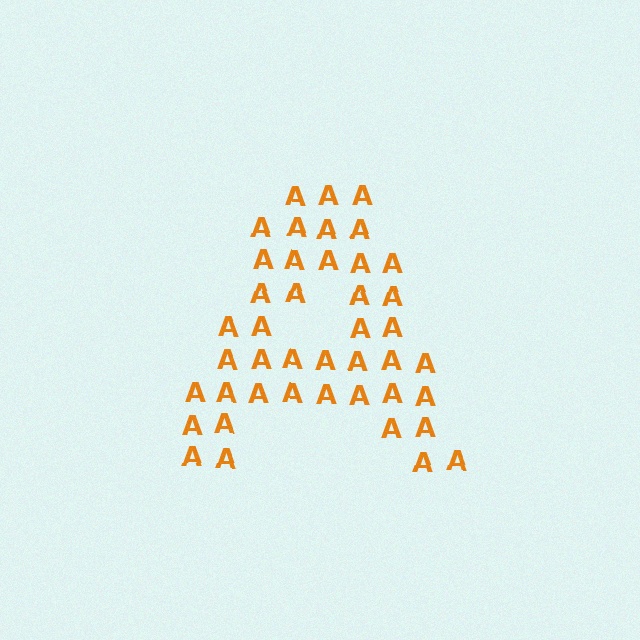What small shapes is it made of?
It is made of small letter A's.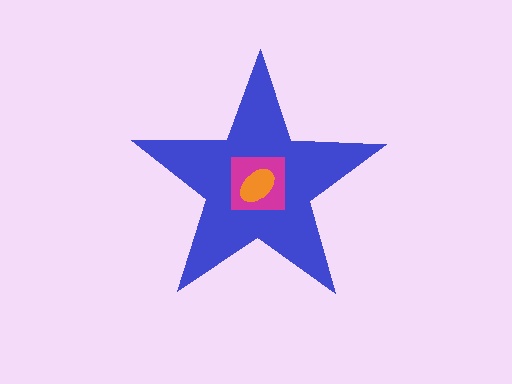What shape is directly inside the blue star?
The magenta square.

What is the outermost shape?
The blue star.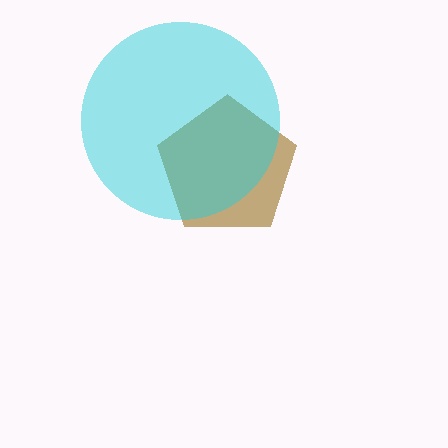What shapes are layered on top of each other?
The layered shapes are: a brown pentagon, a cyan circle.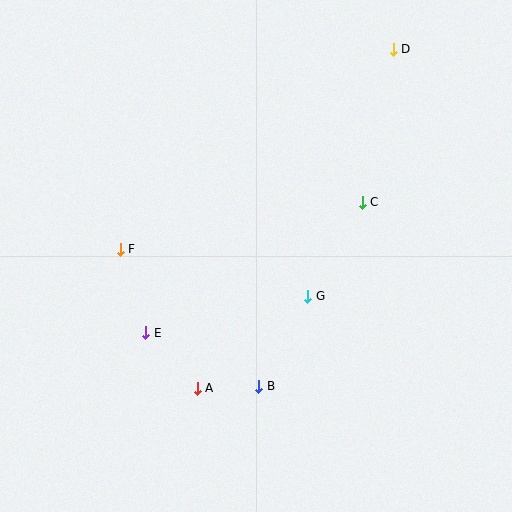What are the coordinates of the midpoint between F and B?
The midpoint between F and B is at (189, 318).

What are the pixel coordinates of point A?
Point A is at (197, 388).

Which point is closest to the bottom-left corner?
Point E is closest to the bottom-left corner.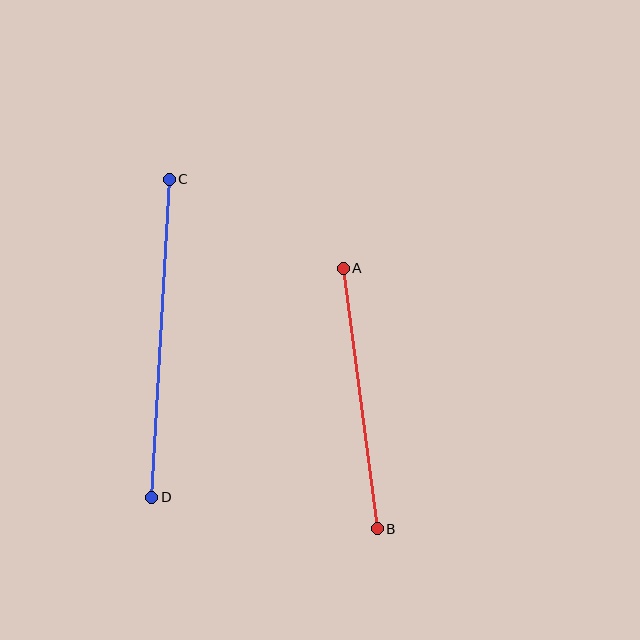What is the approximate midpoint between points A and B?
The midpoint is at approximately (360, 398) pixels.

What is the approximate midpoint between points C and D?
The midpoint is at approximately (160, 338) pixels.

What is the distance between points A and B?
The distance is approximately 263 pixels.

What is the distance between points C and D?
The distance is approximately 318 pixels.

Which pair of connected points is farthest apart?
Points C and D are farthest apart.